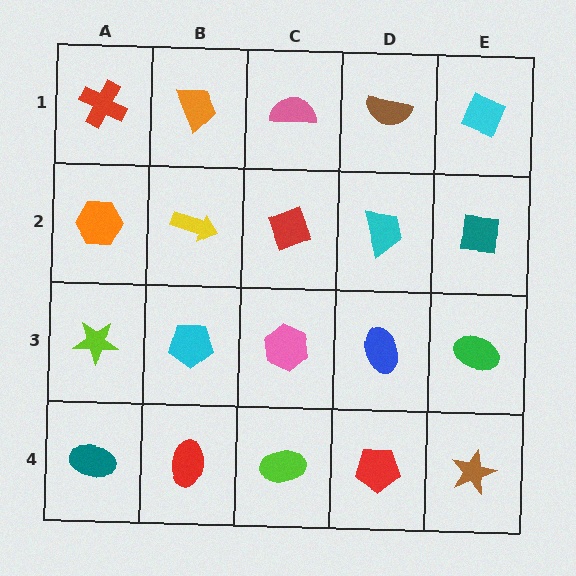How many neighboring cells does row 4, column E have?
2.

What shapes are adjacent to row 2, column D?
A brown semicircle (row 1, column D), a blue ellipse (row 3, column D), a red diamond (row 2, column C), a teal square (row 2, column E).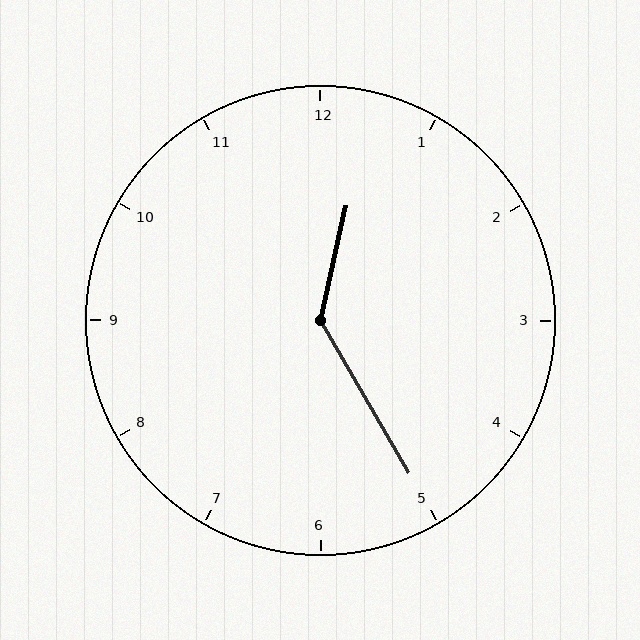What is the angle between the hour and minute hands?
Approximately 138 degrees.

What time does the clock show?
12:25.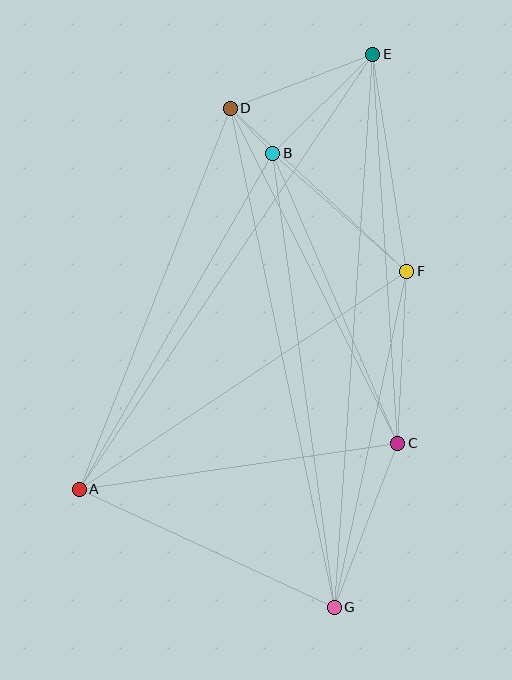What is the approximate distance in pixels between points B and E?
The distance between B and E is approximately 141 pixels.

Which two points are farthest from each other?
Points E and G are farthest from each other.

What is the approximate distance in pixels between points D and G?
The distance between D and G is approximately 510 pixels.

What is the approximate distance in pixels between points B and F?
The distance between B and F is approximately 178 pixels.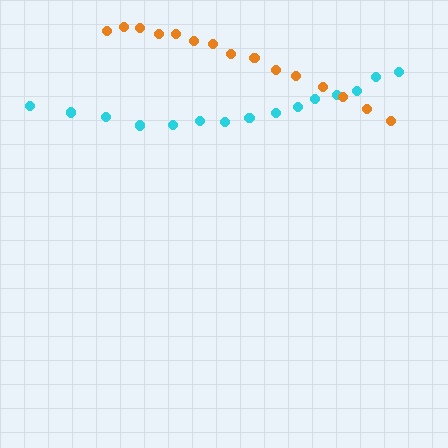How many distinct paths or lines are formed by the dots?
There are 2 distinct paths.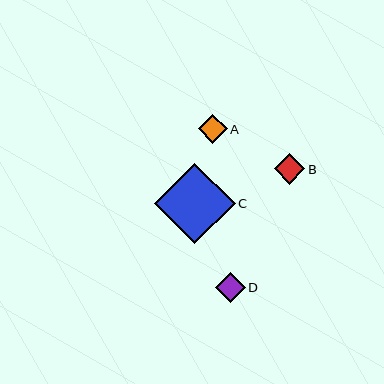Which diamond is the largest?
Diamond C is the largest with a size of approximately 80 pixels.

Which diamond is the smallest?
Diamond A is the smallest with a size of approximately 29 pixels.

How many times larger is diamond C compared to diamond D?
Diamond C is approximately 2.7 times the size of diamond D.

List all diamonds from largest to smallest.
From largest to smallest: C, B, D, A.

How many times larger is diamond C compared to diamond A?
Diamond C is approximately 2.8 times the size of diamond A.